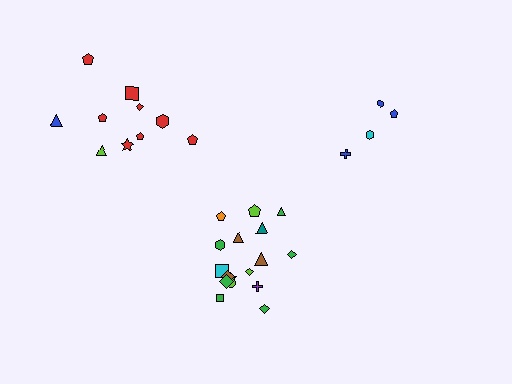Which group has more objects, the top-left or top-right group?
The top-left group.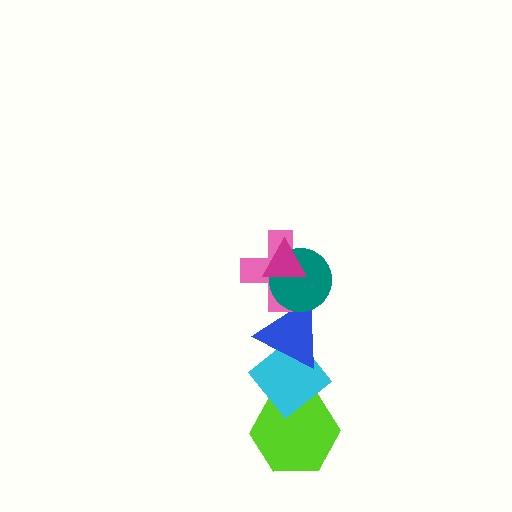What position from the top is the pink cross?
The pink cross is 3rd from the top.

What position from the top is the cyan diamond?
The cyan diamond is 5th from the top.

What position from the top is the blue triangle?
The blue triangle is 4th from the top.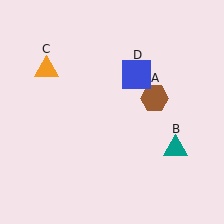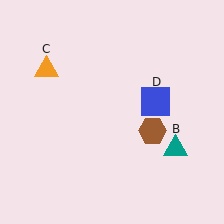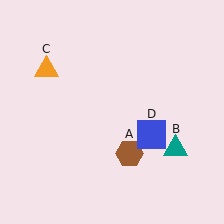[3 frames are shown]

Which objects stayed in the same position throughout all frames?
Teal triangle (object B) and orange triangle (object C) remained stationary.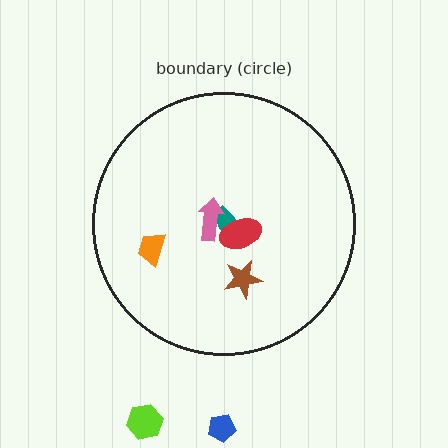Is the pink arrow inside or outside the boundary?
Inside.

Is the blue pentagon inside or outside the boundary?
Outside.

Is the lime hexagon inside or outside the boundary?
Outside.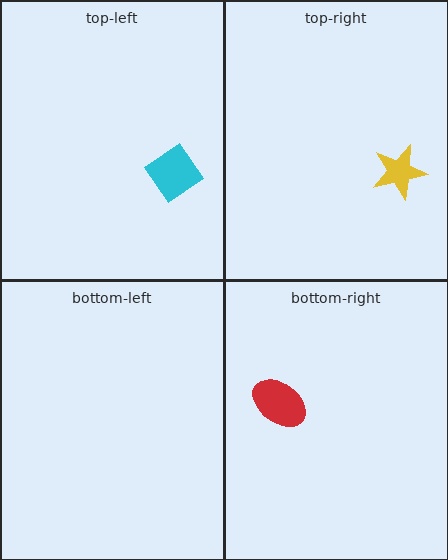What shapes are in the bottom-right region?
The red ellipse.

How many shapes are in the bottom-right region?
1.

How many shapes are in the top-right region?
1.